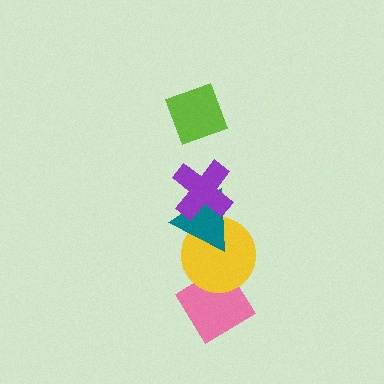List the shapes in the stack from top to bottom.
From top to bottom: the lime diamond, the purple cross, the teal triangle, the yellow circle, the pink diamond.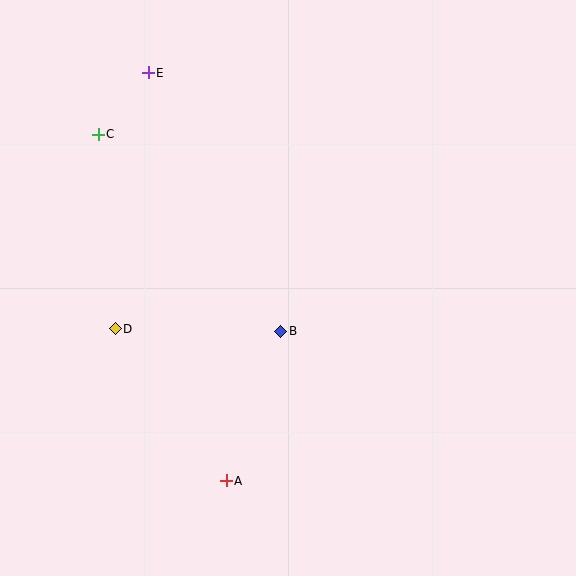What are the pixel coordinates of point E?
Point E is at (148, 73).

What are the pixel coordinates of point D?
Point D is at (115, 329).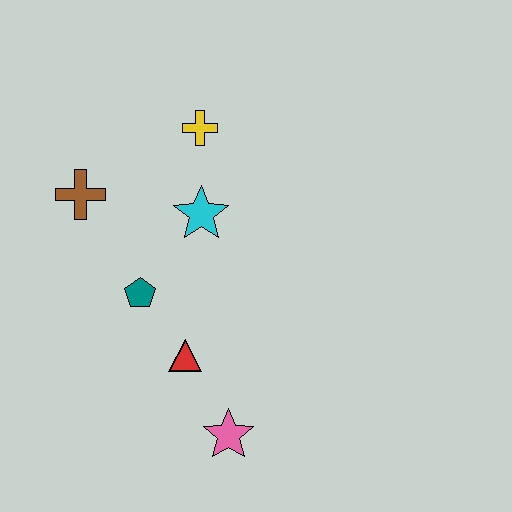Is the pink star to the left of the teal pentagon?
No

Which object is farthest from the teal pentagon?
The yellow cross is farthest from the teal pentagon.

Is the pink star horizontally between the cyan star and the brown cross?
No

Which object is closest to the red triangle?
The teal pentagon is closest to the red triangle.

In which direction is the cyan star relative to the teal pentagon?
The cyan star is above the teal pentagon.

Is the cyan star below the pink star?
No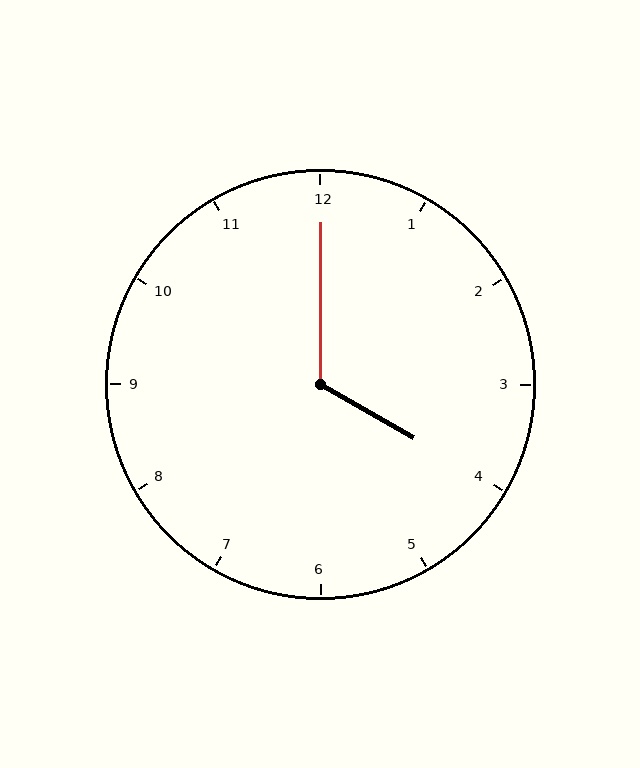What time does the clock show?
4:00.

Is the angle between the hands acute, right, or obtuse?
It is obtuse.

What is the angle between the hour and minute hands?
Approximately 120 degrees.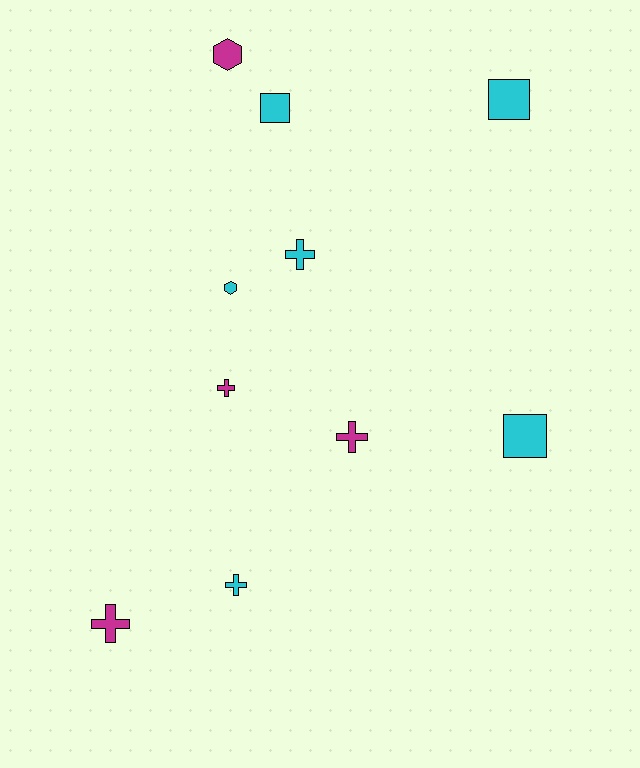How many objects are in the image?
There are 10 objects.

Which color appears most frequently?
Cyan, with 6 objects.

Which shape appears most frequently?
Cross, with 5 objects.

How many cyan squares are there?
There are 3 cyan squares.